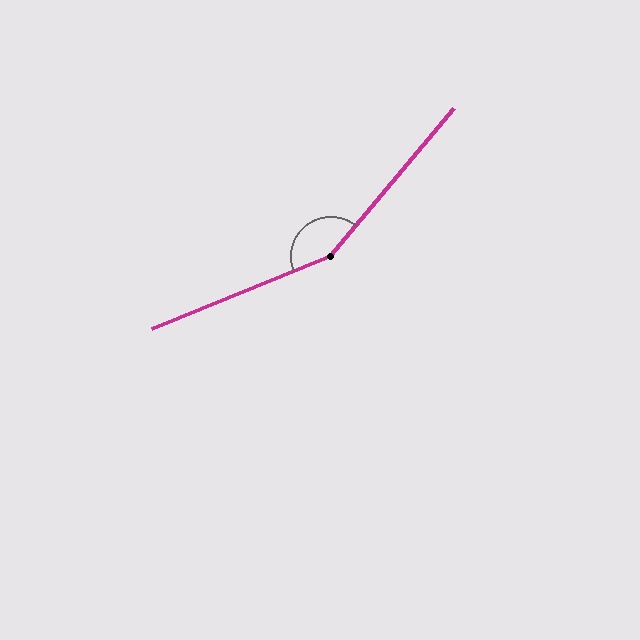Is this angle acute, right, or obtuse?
It is obtuse.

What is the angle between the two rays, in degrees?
Approximately 152 degrees.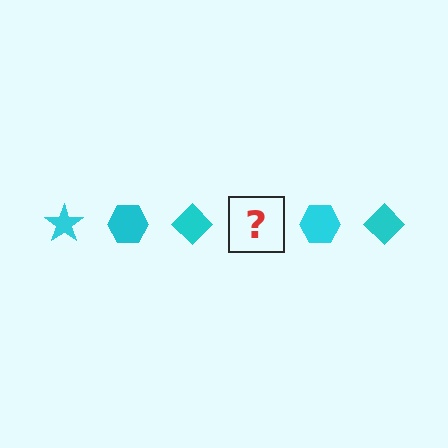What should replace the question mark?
The question mark should be replaced with a cyan star.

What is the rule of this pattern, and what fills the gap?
The rule is that the pattern cycles through star, hexagon, diamond shapes in cyan. The gap should be filled with a cyan star.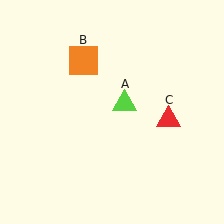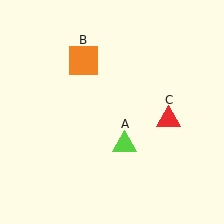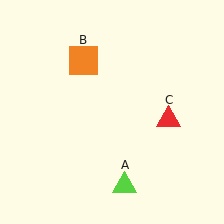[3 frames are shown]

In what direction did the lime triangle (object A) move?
The lime triangle (object A) moved down.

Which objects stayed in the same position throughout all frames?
Orange square (object B) and red triangle (object C) remained stationary.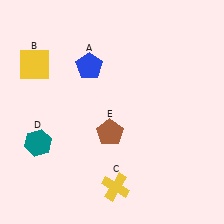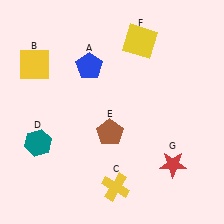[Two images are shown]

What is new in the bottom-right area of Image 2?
A red star (G) was added in the bottom-right area of Image 2.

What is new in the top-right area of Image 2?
A yellow square (F) was added in the top-right area of Image 2.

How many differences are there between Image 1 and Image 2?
There are 2 differences between the two images.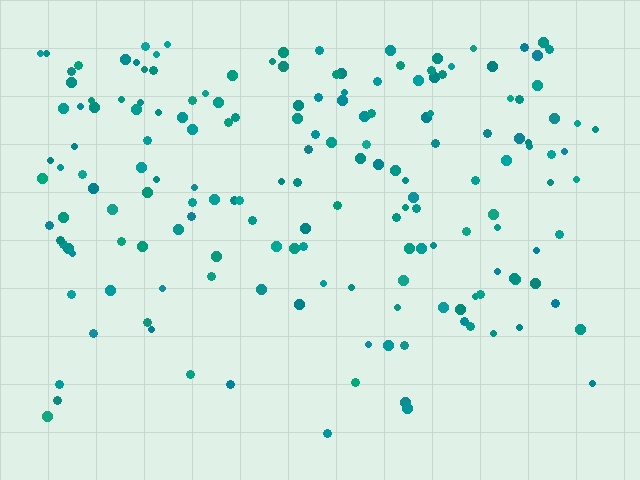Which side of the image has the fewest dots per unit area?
The bottom.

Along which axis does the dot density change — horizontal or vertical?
Vertical.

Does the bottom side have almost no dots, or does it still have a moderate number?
Still a moderate number, just noticeably fewer than the top.